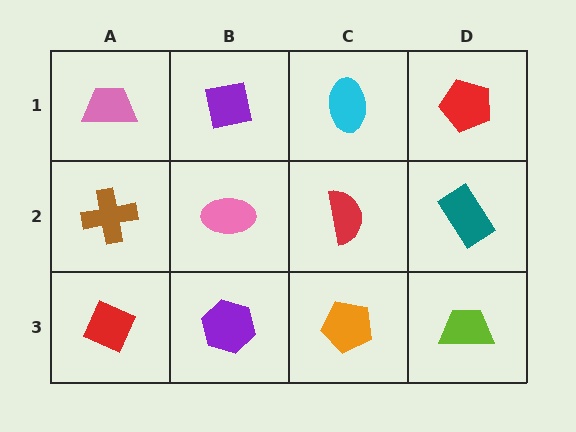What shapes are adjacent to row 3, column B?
A pink ellipse (row 2, column B), a red diamond (row 3, column A), an orange pentagon (row 3, column C).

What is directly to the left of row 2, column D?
A red semicircle.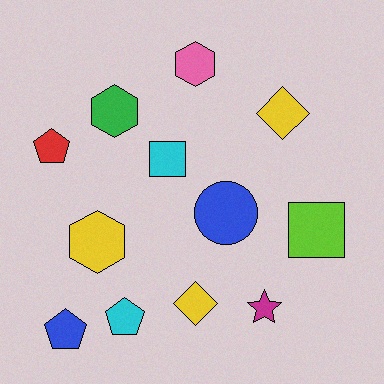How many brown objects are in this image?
There are no brown objects.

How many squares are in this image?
There are 2 squares.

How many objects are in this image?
There are 12 objects.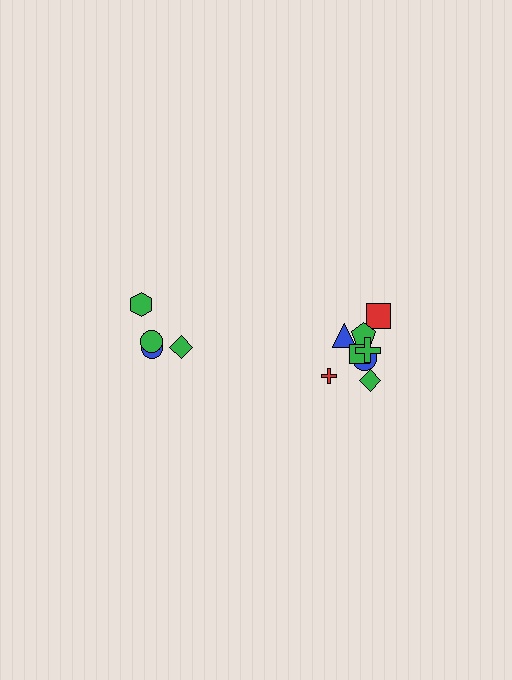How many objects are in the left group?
There are 4 objects.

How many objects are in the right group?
There are 8 objects.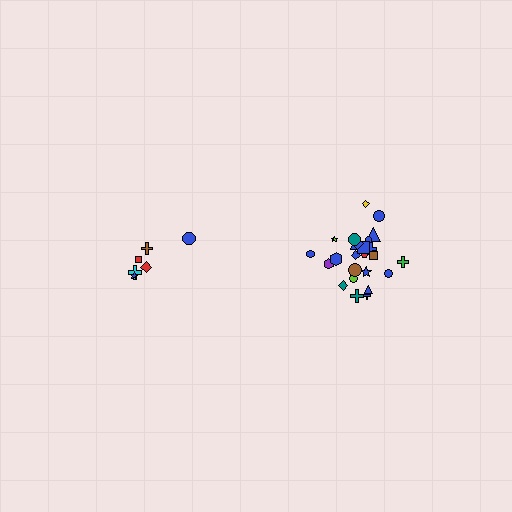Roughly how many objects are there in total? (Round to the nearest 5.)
Roughly 30 objects in total.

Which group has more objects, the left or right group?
The right group.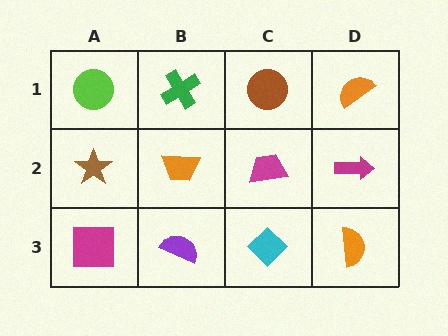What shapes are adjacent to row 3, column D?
A magenta arrow (row 2, column D), a cyan diamond (row 3, column C).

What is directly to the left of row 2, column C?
An orange trapezoid.